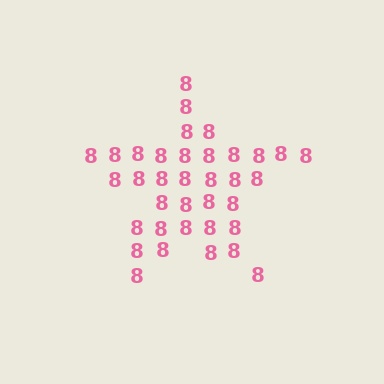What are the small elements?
The small elements are digit 8's.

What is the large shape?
The large shape is a star.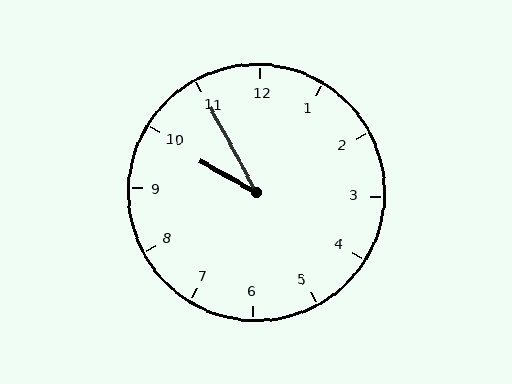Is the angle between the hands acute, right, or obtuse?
It is acute.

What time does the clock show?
9:55.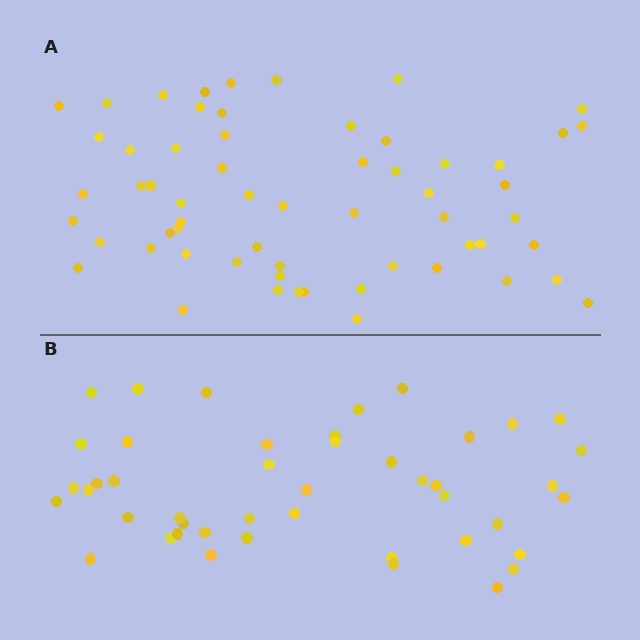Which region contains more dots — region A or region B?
Region A (the top region) has more dots.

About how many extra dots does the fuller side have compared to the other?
Region A has approximately 15 more dots than region B.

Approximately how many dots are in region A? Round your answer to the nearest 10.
About 60 dots.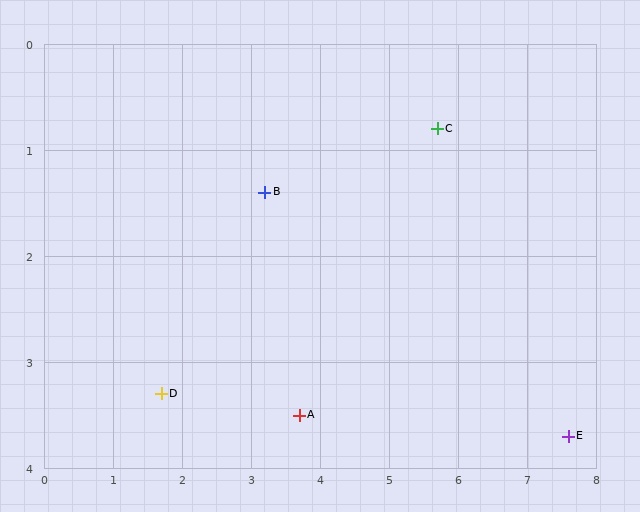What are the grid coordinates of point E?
Point E is at approximately (7.6, 3.7).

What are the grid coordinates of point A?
Point A is at approximately (3.7, 3.5).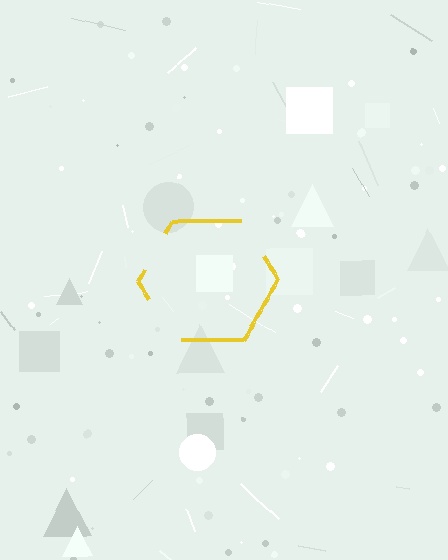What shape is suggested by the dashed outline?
The dashed outline suggests a hexagon.